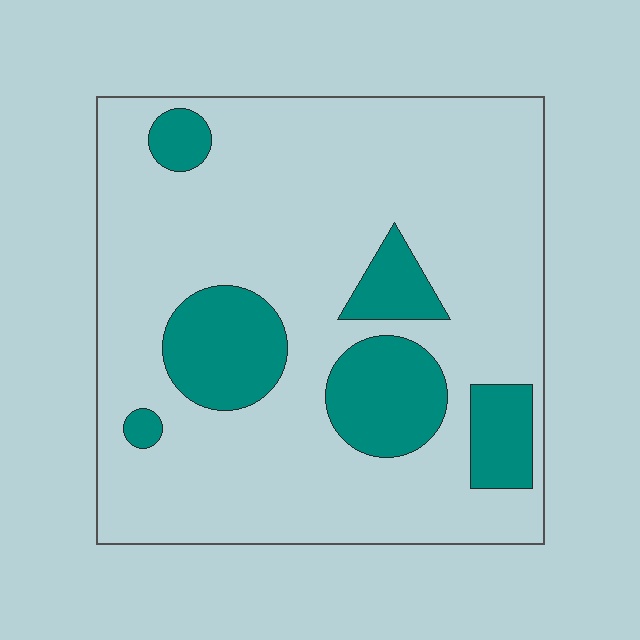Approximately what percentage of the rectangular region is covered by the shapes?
Approximately 20%.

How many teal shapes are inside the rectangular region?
6.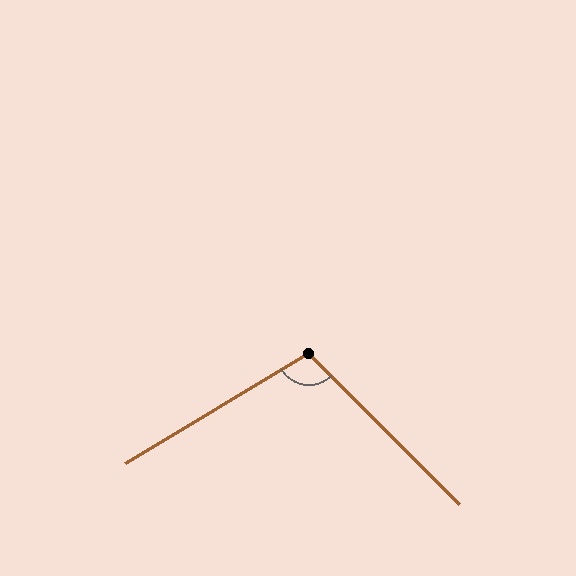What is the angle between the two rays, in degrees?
Approximately 104 degrees.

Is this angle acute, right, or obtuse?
It is obtuse.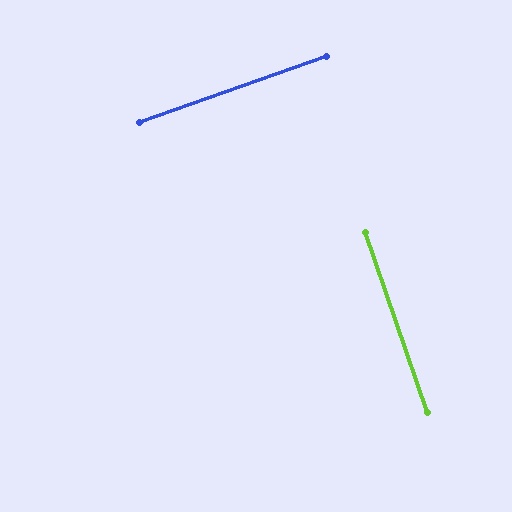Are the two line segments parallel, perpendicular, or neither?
Perpendicular — they meet at approximately 90°.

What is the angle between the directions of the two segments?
Approximately 90 degrees.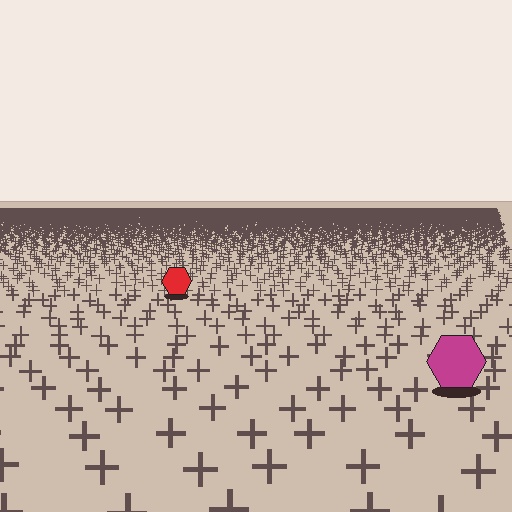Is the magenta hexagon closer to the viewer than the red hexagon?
Yes. The magenta hexagon is closer — you can tell from the texture gradient: the ground texture is coarser near it.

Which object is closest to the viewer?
The magenta hexagon is closest. The texture marks near it are larger and more spread out.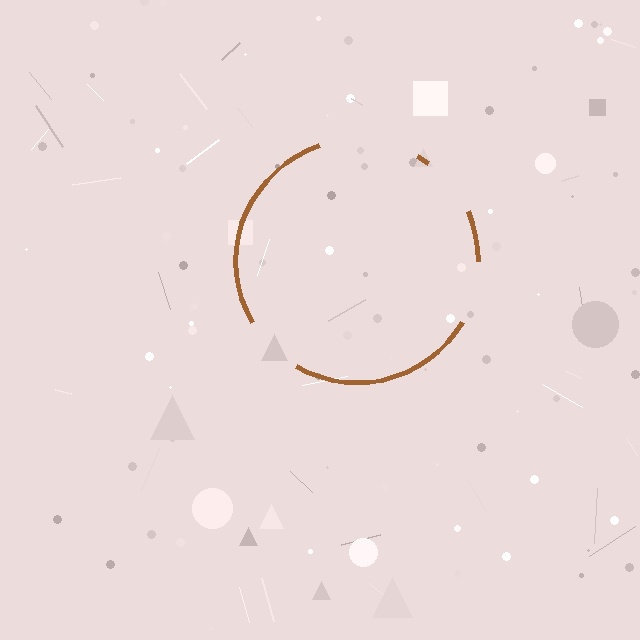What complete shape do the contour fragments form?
The contour fragments form a circle.